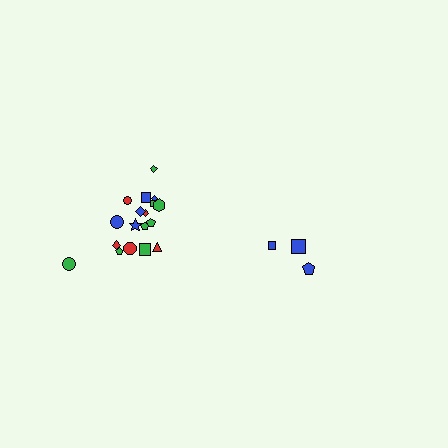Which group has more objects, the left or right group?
The left group.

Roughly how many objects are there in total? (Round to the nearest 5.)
Roughly 20 objects in total.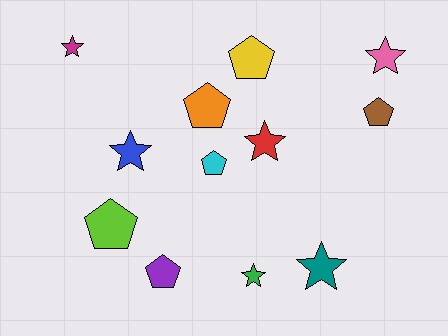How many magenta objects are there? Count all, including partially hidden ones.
There is 1 magenta object.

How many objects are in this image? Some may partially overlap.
There are 12 objects.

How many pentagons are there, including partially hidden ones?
There are 6 pentagons.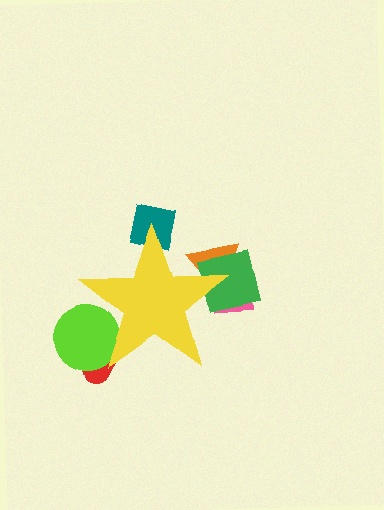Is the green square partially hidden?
Yes, the green square is partially hidden behind the yellow star.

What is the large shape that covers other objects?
A yellow star.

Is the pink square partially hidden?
Yes, the pink square is partially hidden behind the yellow star.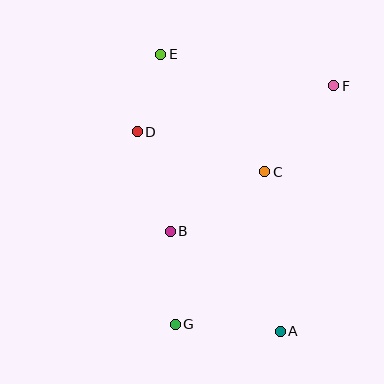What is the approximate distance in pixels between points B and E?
The distance between B and E is approximately 177 pixels.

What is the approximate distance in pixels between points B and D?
The distance between B and D is approximately 105 pixels.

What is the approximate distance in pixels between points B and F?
The distance between B and F is approximately 219 pixels.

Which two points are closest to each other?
Points D and E are closest to each other.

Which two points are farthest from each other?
Points A and E are farthest from each other.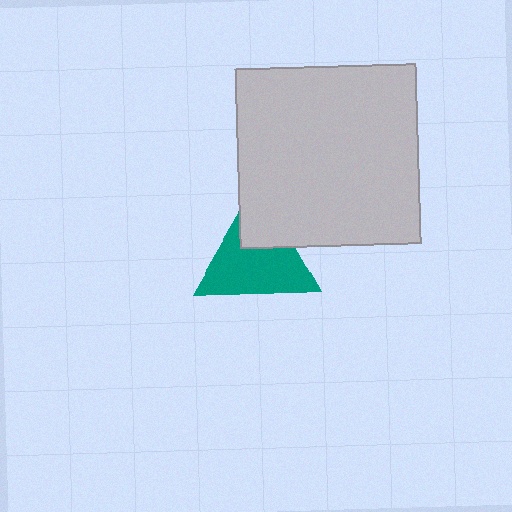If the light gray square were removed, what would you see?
You would see the complete teal triangle.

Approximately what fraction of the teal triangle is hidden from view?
Roughly 31% of the teal triangle is hidden behind the light gray square.